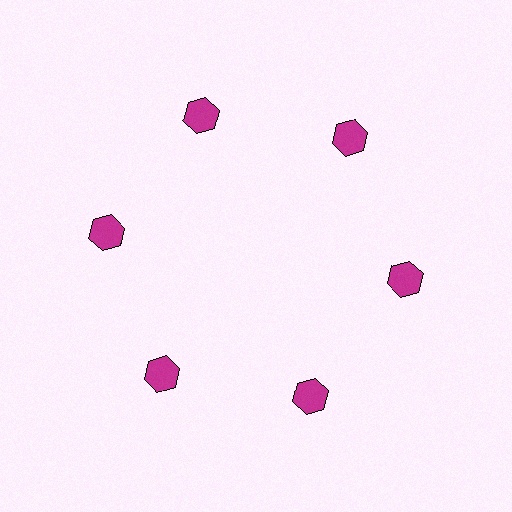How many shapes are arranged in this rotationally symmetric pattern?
There are 6 shapes, arranged in 6 groups of 1.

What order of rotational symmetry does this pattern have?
This pattern has 6-fold rotational symmetry.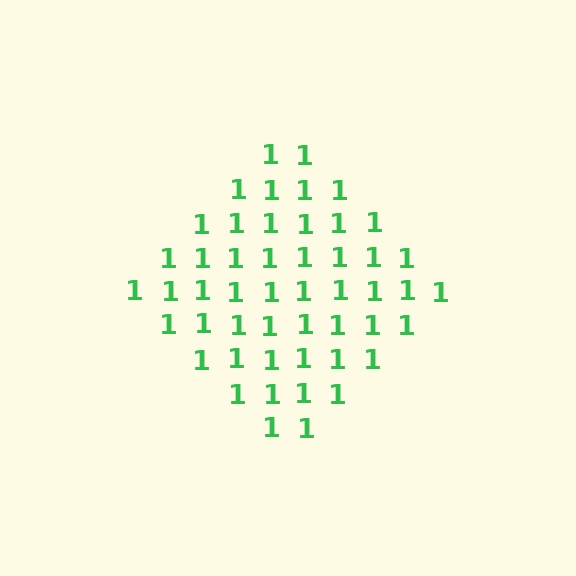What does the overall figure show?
The overall figure shows a diamond.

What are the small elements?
The small elements are digit 1's.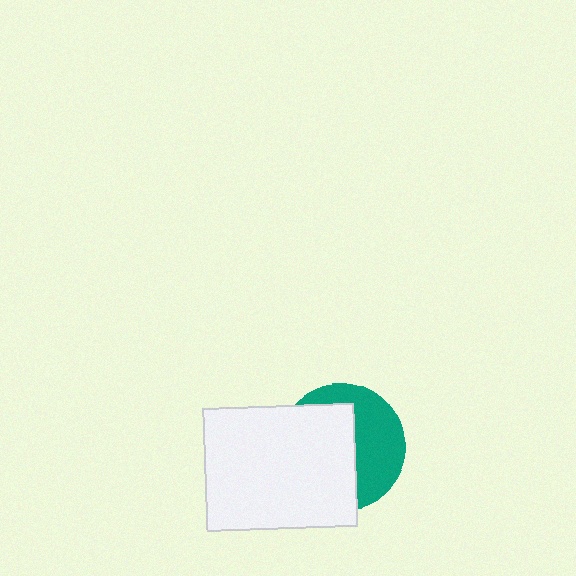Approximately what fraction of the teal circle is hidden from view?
Roughly 56% of the teal circle is hidden behind the white rectangle.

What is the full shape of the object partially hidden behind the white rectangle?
The partially hidden object is a teal circle.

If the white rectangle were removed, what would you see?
You would see the complete teal circle.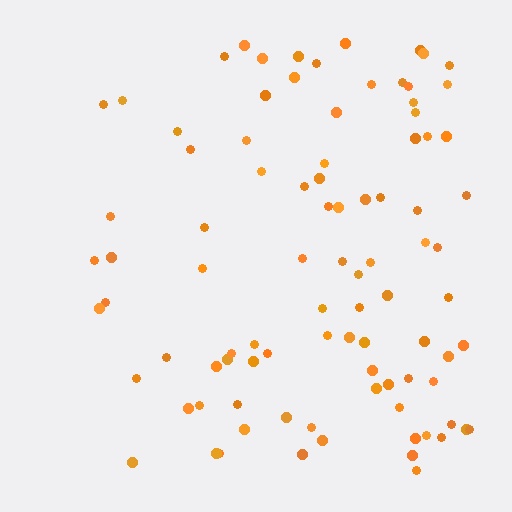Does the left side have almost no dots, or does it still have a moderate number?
Still a moderate number, just noticeably fewer than the right.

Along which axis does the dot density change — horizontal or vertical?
Horizontal.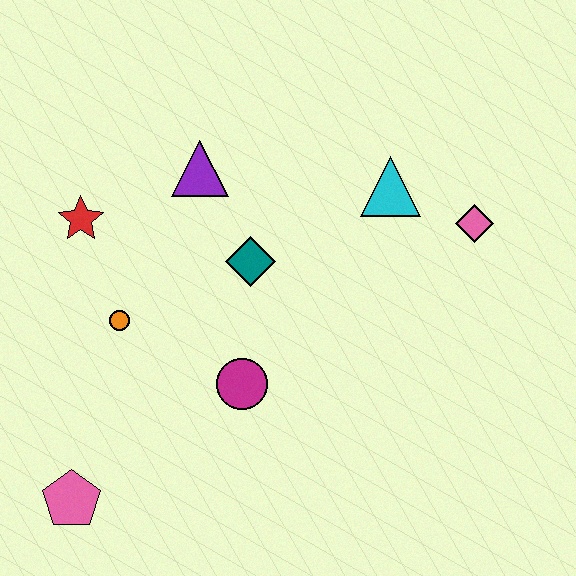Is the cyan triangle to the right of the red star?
Yes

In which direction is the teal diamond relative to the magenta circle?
The teal diamond is above the magenta circle.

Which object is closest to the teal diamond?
The purple triangle is closest to the teal diamond.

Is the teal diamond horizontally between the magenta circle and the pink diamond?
Yes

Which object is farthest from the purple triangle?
The pink pentagon is farthest from the purple triangle.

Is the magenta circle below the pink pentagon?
No